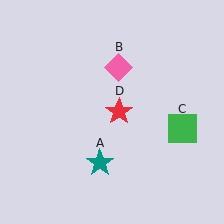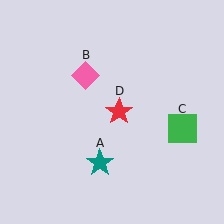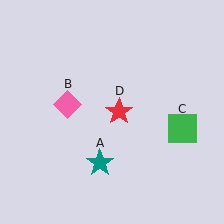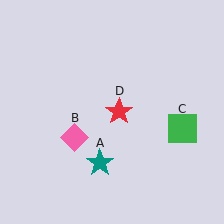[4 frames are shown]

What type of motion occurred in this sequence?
The pink diamond (object B) rotated counterclockwise around the center of the scene.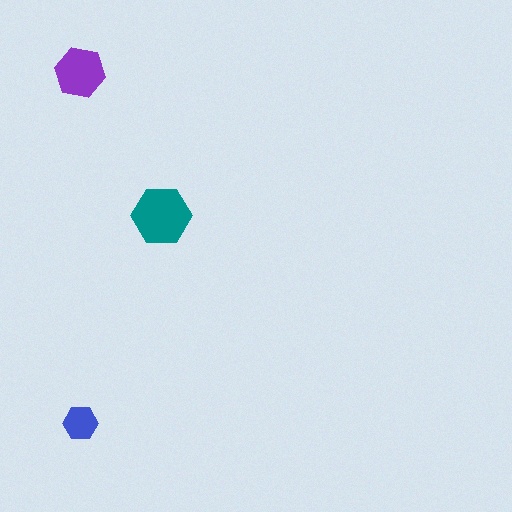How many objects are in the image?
There are 3 objects in the image.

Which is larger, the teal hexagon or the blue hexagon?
The teal one.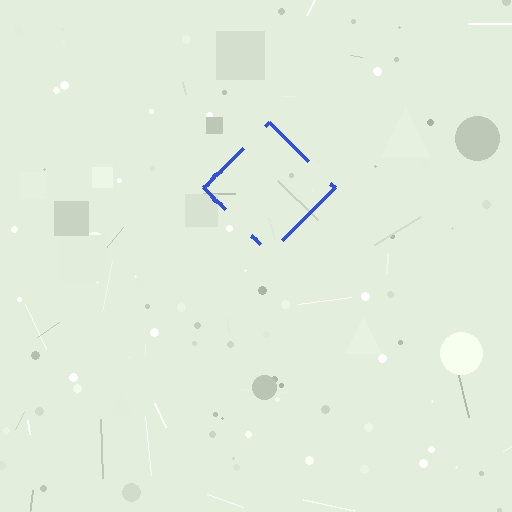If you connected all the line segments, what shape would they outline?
They would outline a diamond.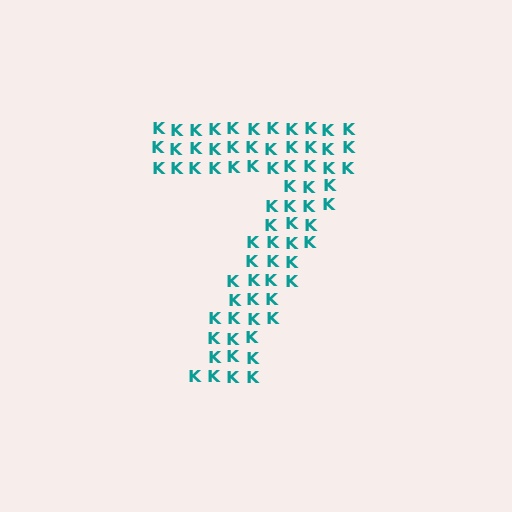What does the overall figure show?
The overall figure shows the digit 7.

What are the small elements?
The small elements are letter K's.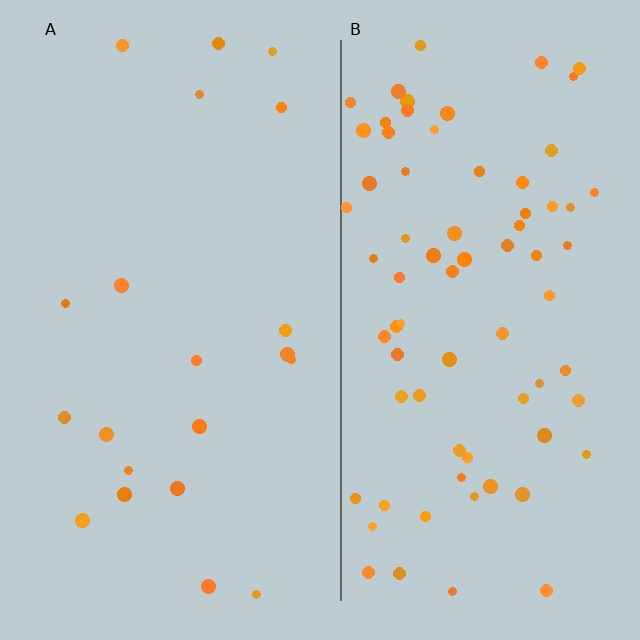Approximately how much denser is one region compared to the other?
Approximately 3.7× — region B over region A.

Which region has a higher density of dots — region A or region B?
B (the right).